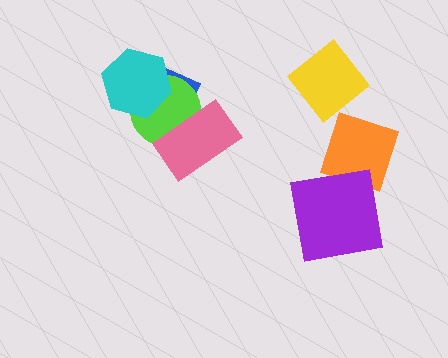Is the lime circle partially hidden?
Yes, it is partially covered by another shape.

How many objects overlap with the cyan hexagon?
2 objects overlap with the cyan hexagon.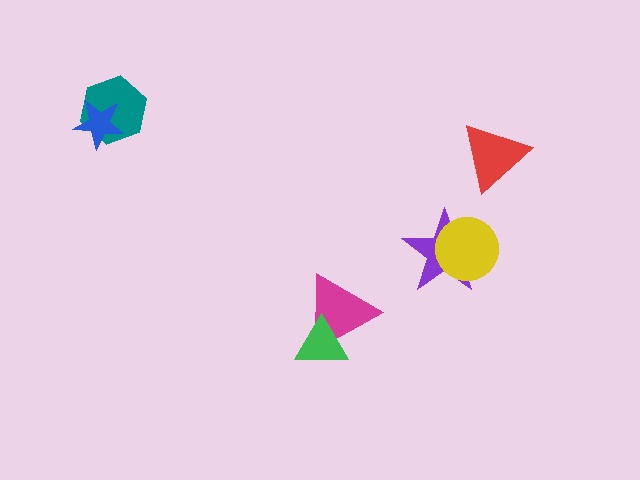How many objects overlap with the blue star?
1 object overlaps with the blue star.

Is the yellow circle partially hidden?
No, no other shape covers it.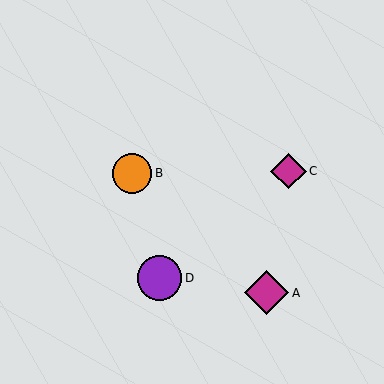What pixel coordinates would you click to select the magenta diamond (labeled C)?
Click at (289, 171) to select the magenta diamond C.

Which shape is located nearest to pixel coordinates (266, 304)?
The magenta diamond (labeled A) at (267, 293) is nearest to that location.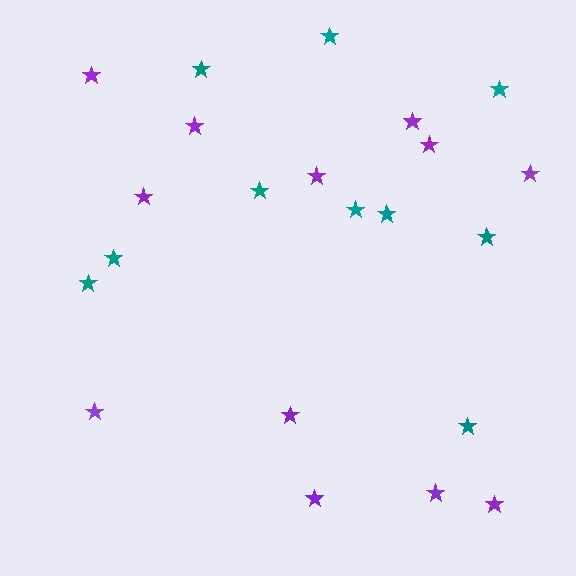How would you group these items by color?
There are 2 groups: one group of purple stars (12) and one group of teal stars (10).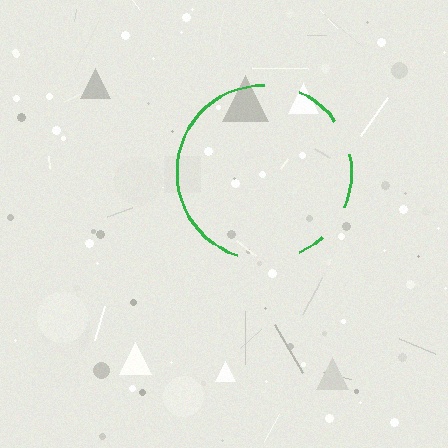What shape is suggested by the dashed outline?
The dashed outline suggests a circle.